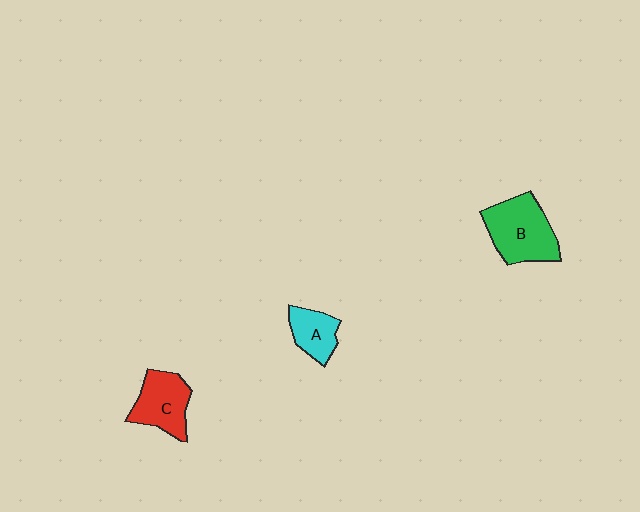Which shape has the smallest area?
Shape A (cyan).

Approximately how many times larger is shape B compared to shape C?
Approximately 1.3 times.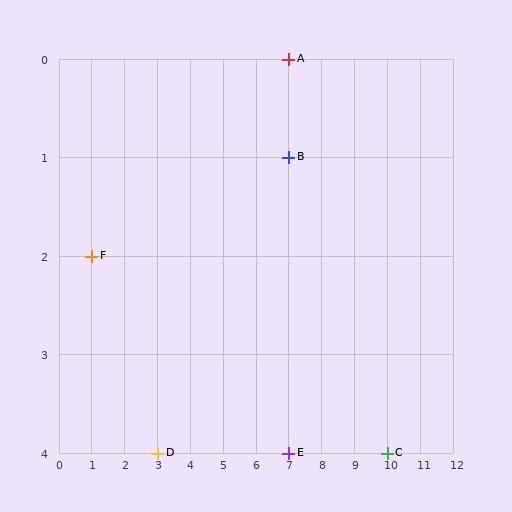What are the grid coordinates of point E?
Point E is at grid coordinates (7, 4).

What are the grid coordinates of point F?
Point F is at grid coordinates (1, 2).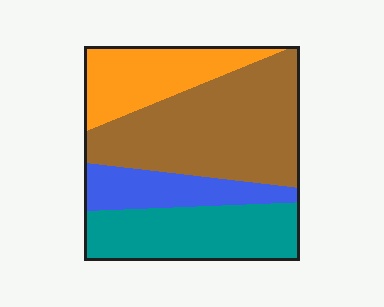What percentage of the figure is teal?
Teal takes up about one quarter (1/4) of the figure.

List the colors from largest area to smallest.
From largest to smallest: brown, teal, orange, blue.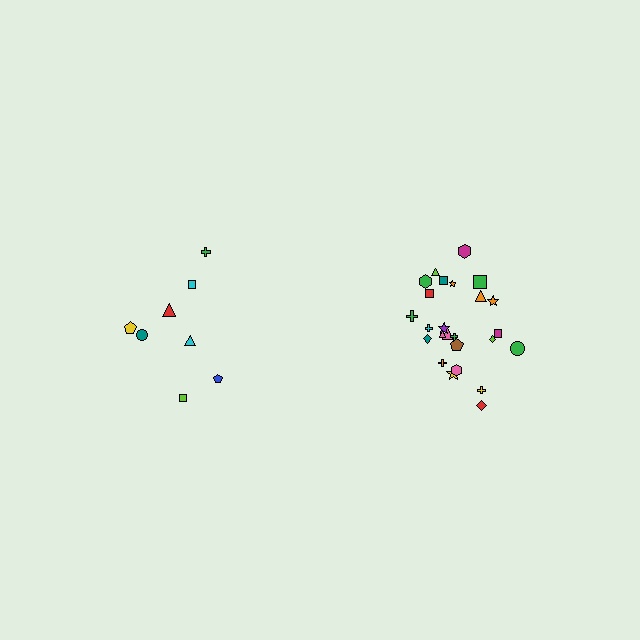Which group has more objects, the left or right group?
The right group.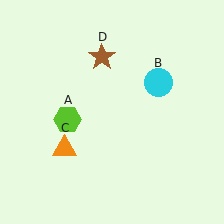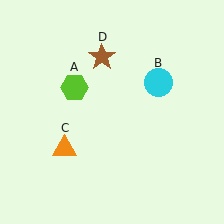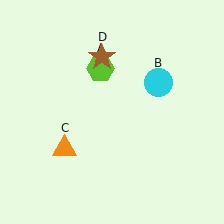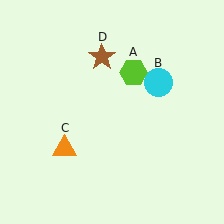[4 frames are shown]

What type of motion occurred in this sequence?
The lime hexagon (object A) rotated clockwise around the center of the scene.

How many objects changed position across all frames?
1 object changed position: lime hexagon (object A).